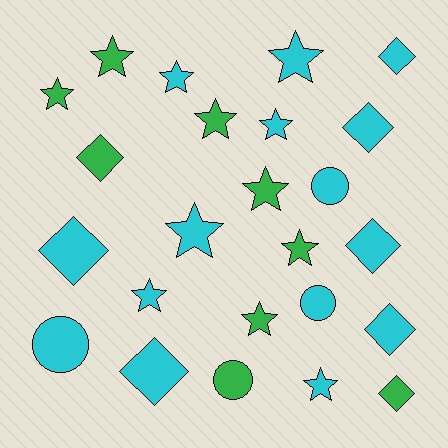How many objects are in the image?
There are 24 objects.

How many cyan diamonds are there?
There are 6 cyan diamonds.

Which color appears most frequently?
Cyan, with 15 objects.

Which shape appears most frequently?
Star, with 12 objects.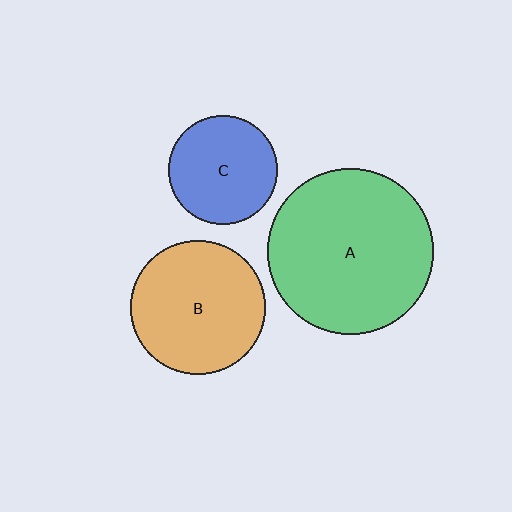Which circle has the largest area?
Circle A (green).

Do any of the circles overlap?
No, none of the circles overlap.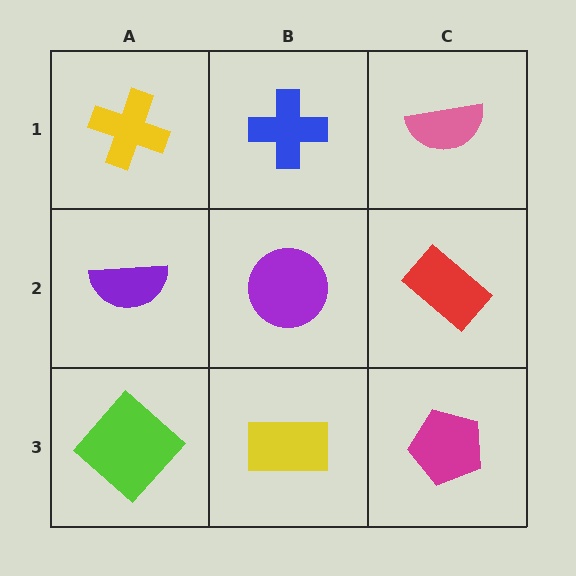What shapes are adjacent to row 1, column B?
A purple circle (row 2, column B), a yellow cross (row 1, column A), a pink semicircle (row 1, column C).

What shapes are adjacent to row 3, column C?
A red rectangle (row 2, column C), a yellow rectangle (row 3, column B).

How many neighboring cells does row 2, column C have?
3.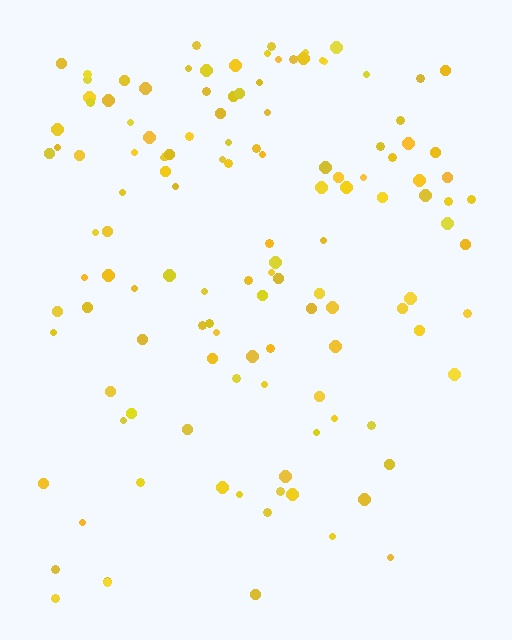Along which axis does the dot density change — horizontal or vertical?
Vertical.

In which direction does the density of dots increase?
From bottom to top, with the top side densest.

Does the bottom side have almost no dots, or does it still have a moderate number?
Still a moderate number, just noticeably fewer than the top.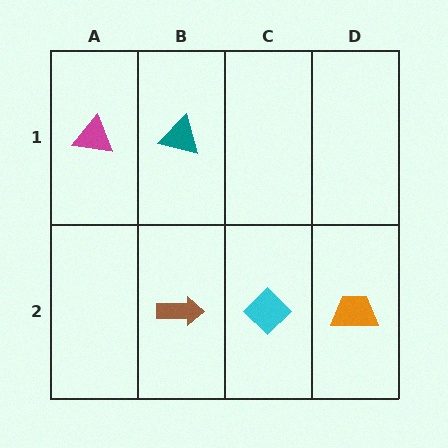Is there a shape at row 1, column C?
No, that cell is empty.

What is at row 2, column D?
An orange trapezoid.